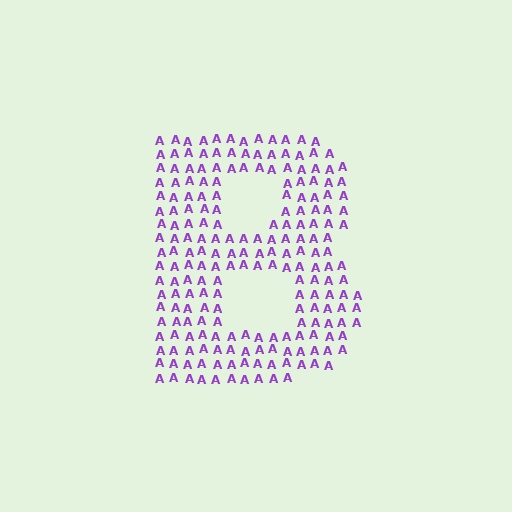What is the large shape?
The large shape is the letter B.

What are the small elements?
The small elements are letter A's.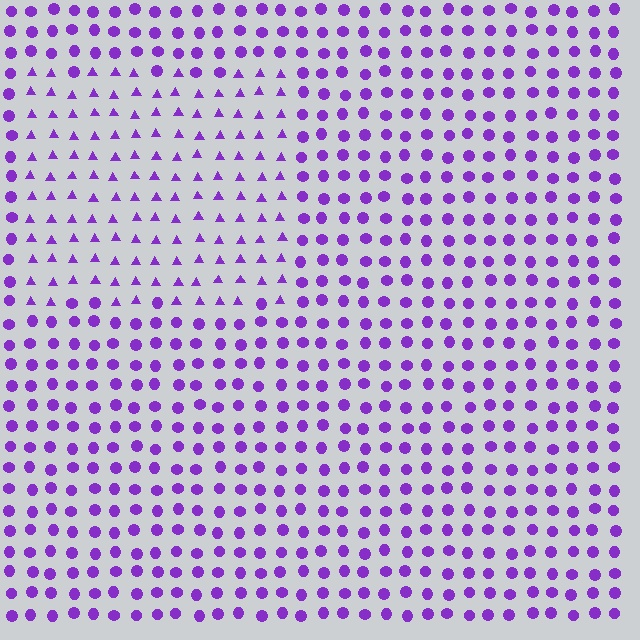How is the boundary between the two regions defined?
The boundary is defined by a change in element shape: triangles inside vs. circles outside. All elements share the same color and spacing.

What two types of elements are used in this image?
The image uses triangles inside the rectangle region and circles outside it.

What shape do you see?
I see a rectangle.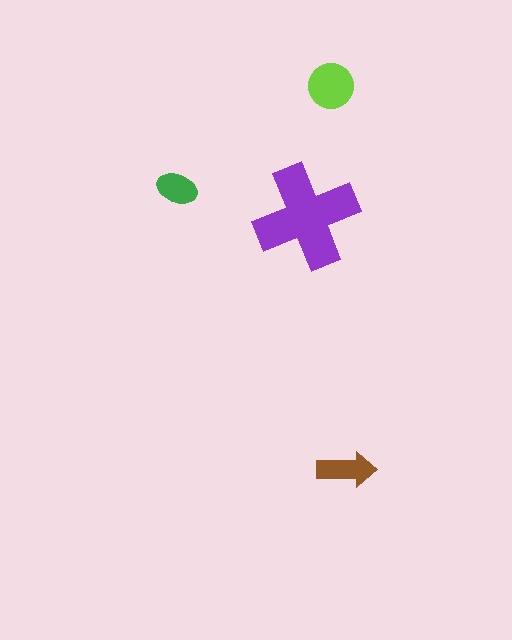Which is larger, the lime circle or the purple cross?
The purple cross.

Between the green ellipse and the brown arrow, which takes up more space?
The brown arrow.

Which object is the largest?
The purple cross.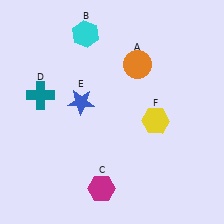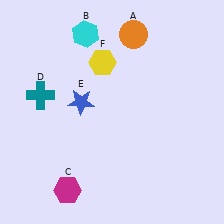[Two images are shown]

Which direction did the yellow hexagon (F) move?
The yellow hexagon (F) moved up.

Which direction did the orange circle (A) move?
The orange circle (A) moved up.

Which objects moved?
The objects that moved are: the orange circle (A), the magenta hexagon (C), the yellow hexagon (F).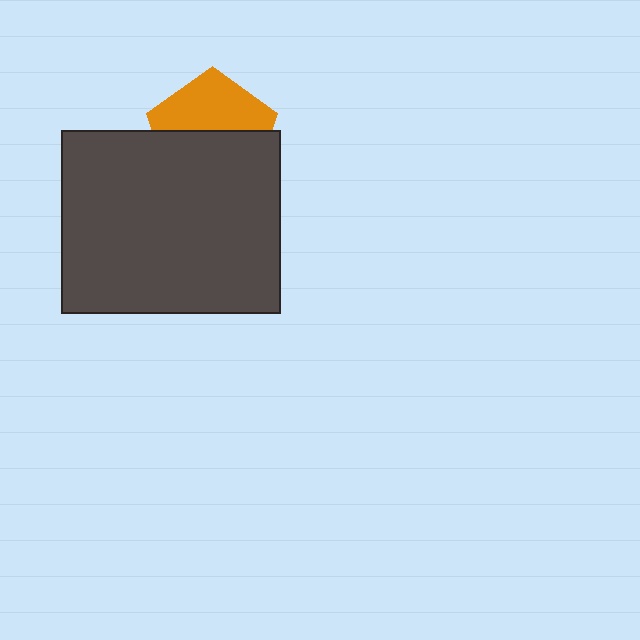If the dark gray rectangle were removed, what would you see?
You would see the complete orange pentagon.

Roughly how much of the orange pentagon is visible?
About half of it is visible (roughly 45%).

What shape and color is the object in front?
The object in front is a dark gray rectangle.